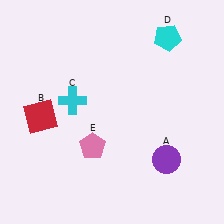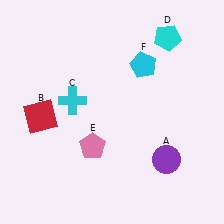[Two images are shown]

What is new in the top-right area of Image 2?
A cyan pentagon (F) was added in the top-right area of Image 2.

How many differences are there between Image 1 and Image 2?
There is 1 difference between the two images.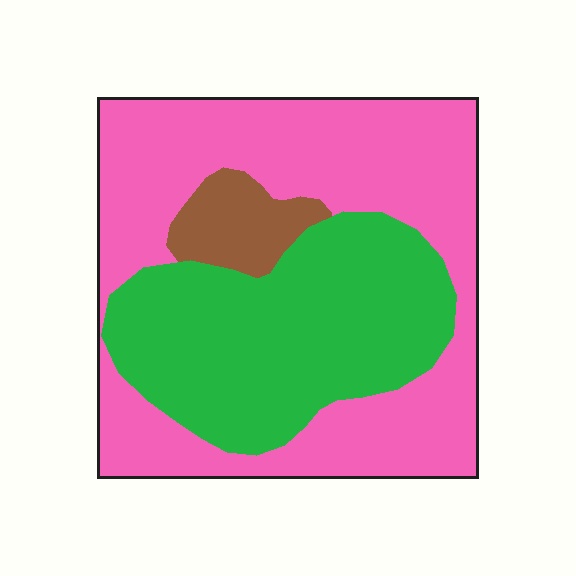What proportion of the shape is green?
Green takes up about three eighths (3/8) of the shape.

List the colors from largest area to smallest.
From largest to smallest: pink, green, brown.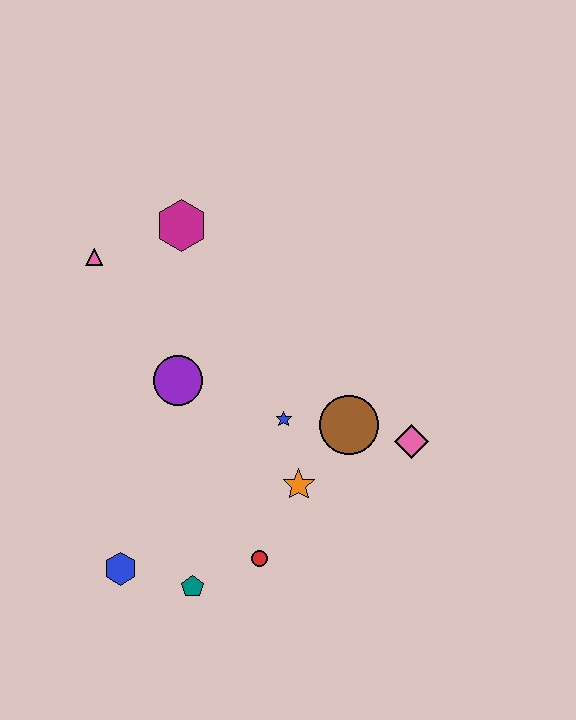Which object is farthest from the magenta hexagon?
The teal pentagon is farthest from the magenta hexagon.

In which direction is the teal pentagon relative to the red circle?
The teal pentagon is to the left of the red circle.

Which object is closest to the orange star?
The blue star is closest to the orange star.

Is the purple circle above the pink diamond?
Yes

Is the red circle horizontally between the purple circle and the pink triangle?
No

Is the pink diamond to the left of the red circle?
No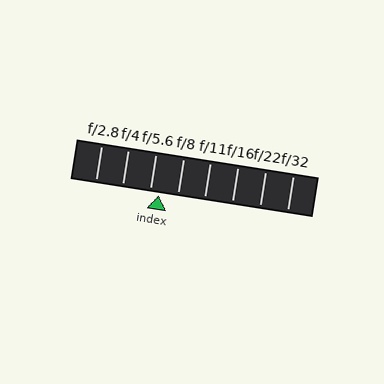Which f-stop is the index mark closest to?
The index mark is closest to f/5.6.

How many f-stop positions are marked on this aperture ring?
There are 8 f-stop positions marked.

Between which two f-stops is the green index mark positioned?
The index mark is between f/5.6 and f/8.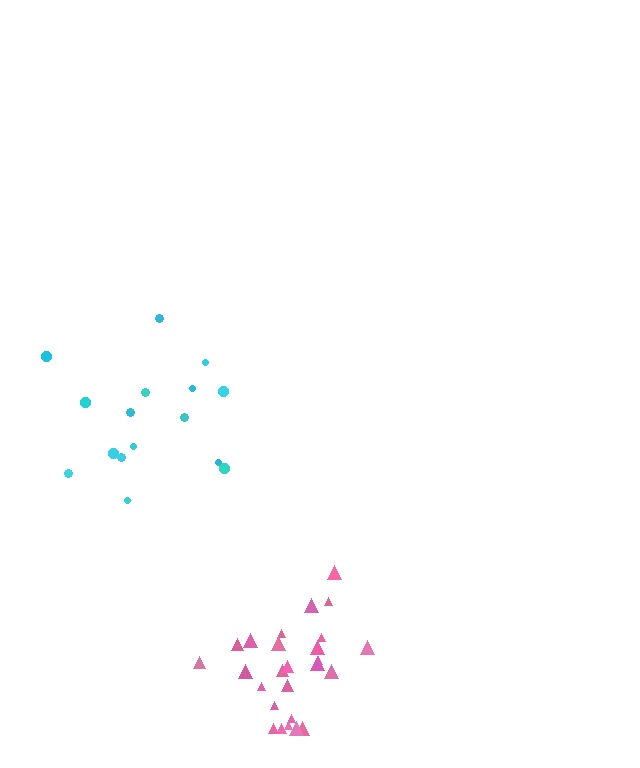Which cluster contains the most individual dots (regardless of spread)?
Pink (26).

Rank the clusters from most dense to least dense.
pink, cyan.